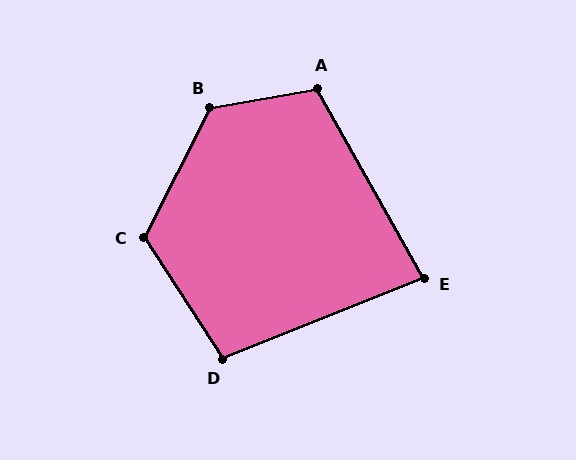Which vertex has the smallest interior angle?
E, at approximately 82 degrees.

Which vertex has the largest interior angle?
B, at approximately 128 degrees.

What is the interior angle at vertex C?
Approximately 120 degrees (obtuse).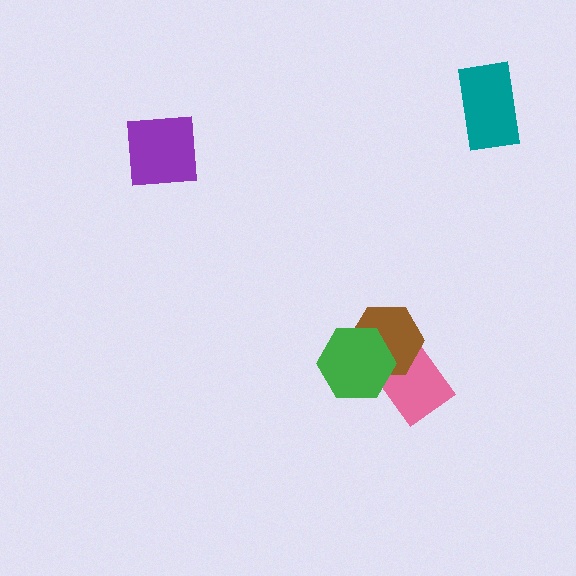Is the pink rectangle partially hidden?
Yes, it is partially covered by another shape.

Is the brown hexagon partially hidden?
Yes, it is partially covered by another shape.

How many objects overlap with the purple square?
0 objects overlap with the purple square.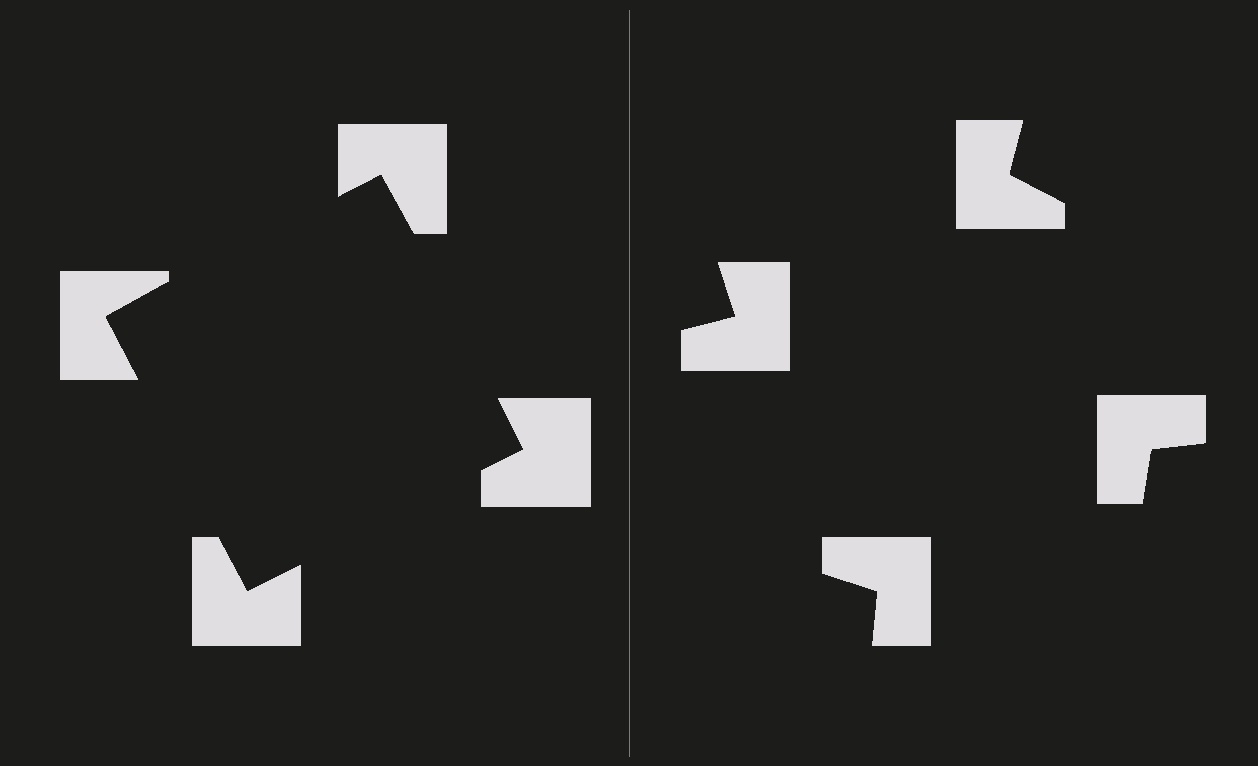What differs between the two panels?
The notched squares are positioned identically on both sides; only the wedge orientations differ. On the left they align to a square; on the right they are misaligned.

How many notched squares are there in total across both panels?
8 — 4 on each side.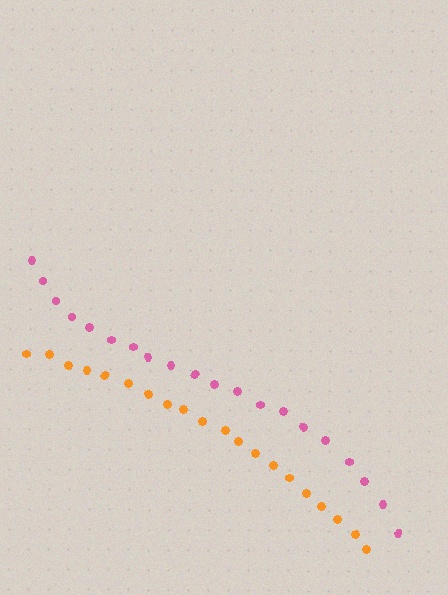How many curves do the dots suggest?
There are 2 distinct paths.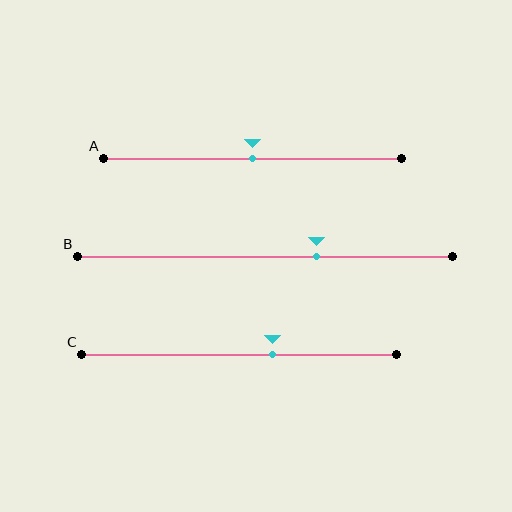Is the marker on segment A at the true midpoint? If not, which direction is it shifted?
Yes, the marker on segment A is at the true midpoint.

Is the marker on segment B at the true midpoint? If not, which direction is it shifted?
No, the marker on segment B is shifted to the right by about 14% of the segment length.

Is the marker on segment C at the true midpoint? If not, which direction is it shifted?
No, the marker on segment C is shifted to the right by about 11% of the segment length.